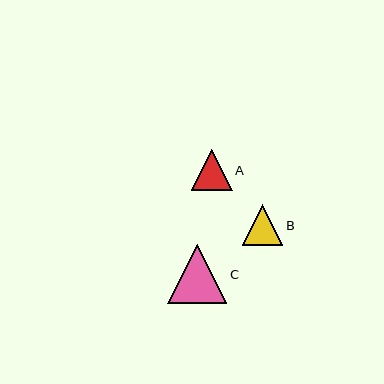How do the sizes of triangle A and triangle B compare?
Triangle A and triangle B are approximately the same size.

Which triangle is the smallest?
Triangle B is the smallest with a size of approximately 40 pixels.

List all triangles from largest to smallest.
From largest to smallest: C, A, B.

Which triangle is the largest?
Triangle C is the largest with a size of approximately 59 pixels.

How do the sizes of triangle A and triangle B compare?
Triangle A and triangle B are approximately the same size.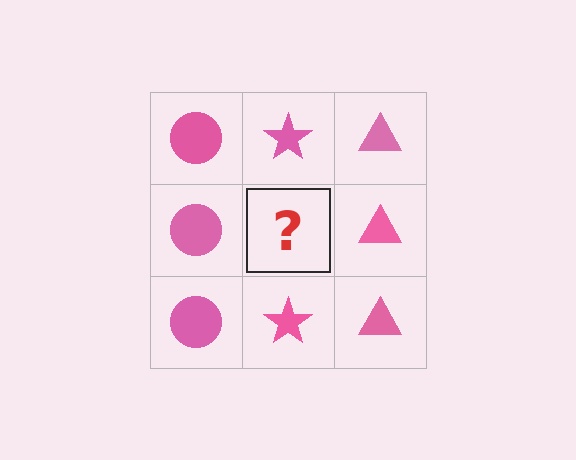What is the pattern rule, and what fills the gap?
The rule is that each column has a consistent shape. The gap should be filled with a pink star.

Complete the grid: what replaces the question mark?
The question mark should be replaced with a pink star.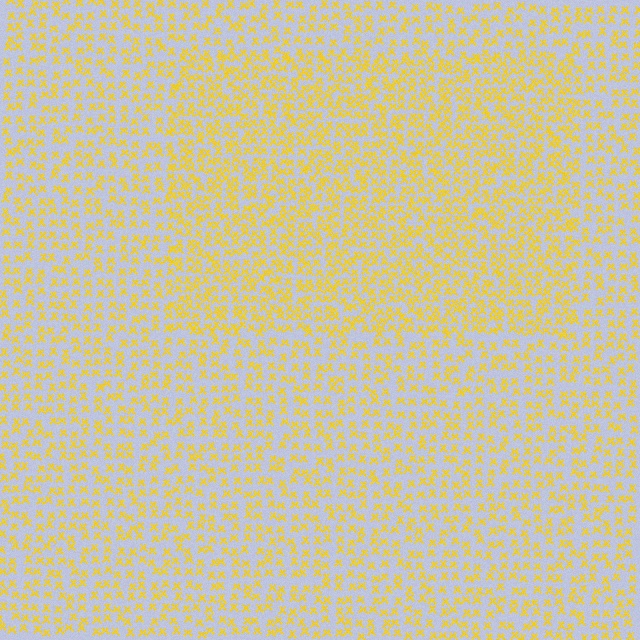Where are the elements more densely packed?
The elements are more densely packed inside the rectangle boundary.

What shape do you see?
I see a rectangle.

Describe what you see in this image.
The image contains small yellow elements arranged at two different densities. A rectangle-shaped region is visible where the elements are more densely packed than the surrounding area.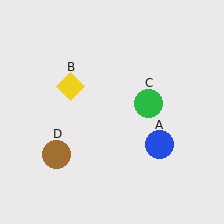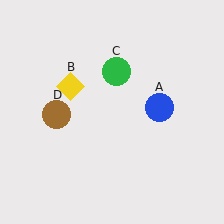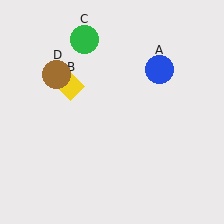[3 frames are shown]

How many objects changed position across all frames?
3 objects changed position: blue circle (object A), green circle (object C), brown circle (object D).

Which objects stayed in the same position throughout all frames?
Yellow diamond (object B) remained stationary.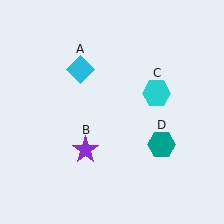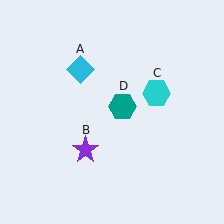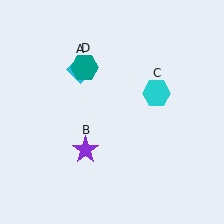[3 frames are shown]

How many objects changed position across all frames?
1 object changed position: teal hexagon (object D).